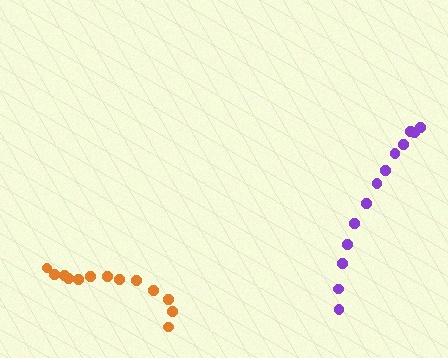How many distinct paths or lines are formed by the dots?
There are 2 distinct paths.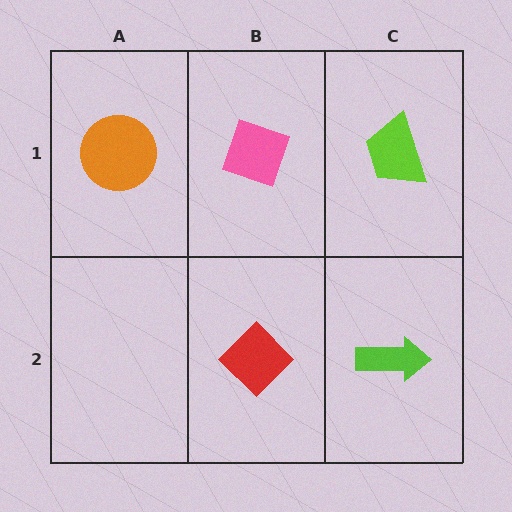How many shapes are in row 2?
2 shapes.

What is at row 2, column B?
A red diamond.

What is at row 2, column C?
A lime arrow.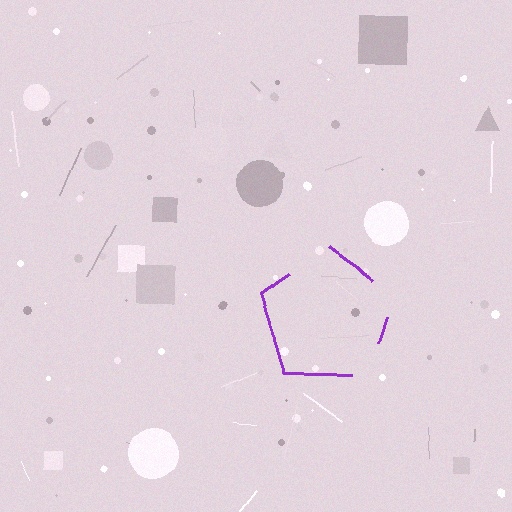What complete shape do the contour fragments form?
The contour fragments form a pentagon.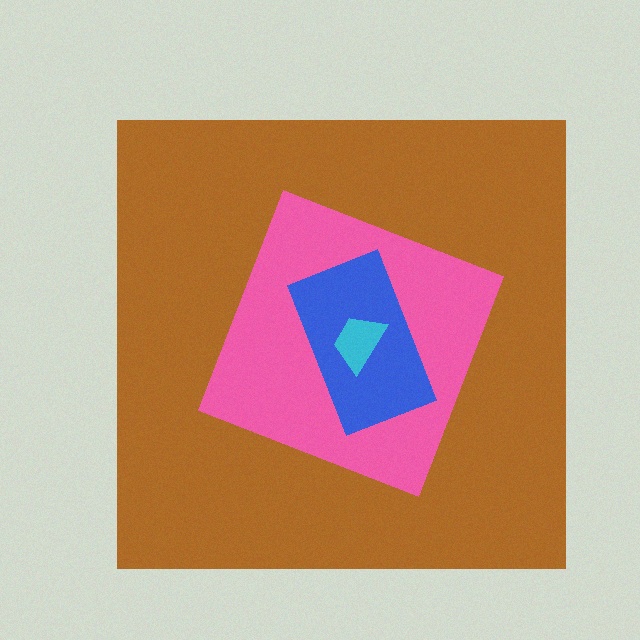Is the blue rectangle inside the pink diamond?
Yes.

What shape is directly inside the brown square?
The pink diamond.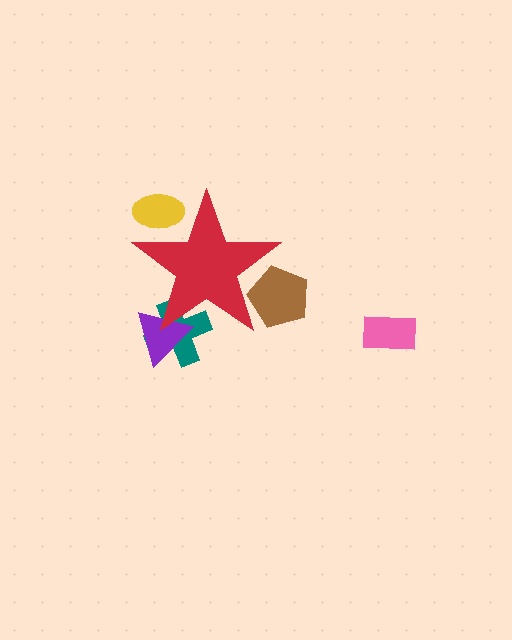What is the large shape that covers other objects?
A red star.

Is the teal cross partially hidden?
Yes, the teal cross is partially hidden behind the red star.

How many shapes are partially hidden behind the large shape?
4 shapes are partially hidden.